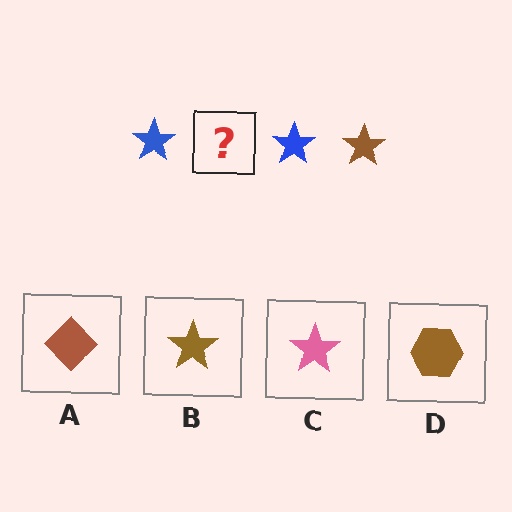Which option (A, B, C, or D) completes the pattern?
B.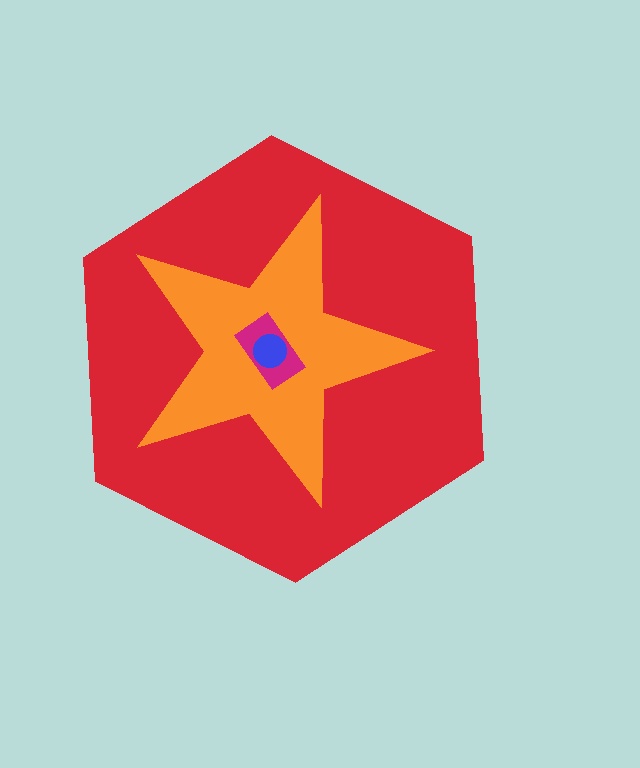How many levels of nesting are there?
4.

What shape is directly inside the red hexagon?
The orange star.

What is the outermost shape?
The red hexagon.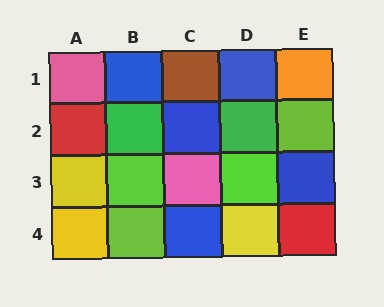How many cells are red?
2 cells are red.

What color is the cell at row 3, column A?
Yellow.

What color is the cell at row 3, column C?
Pink.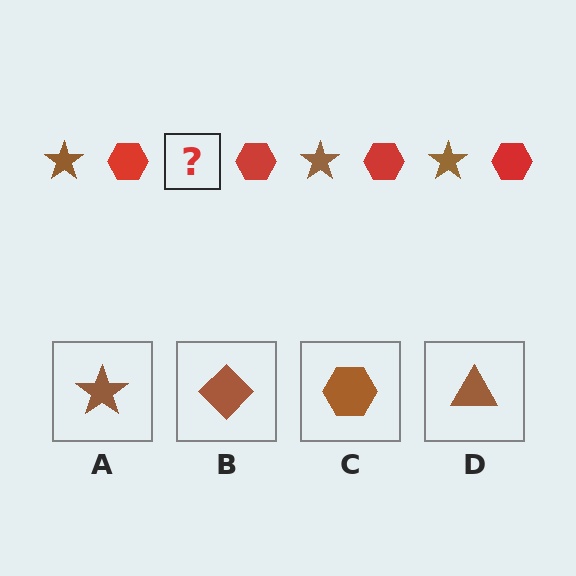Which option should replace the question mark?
Option A.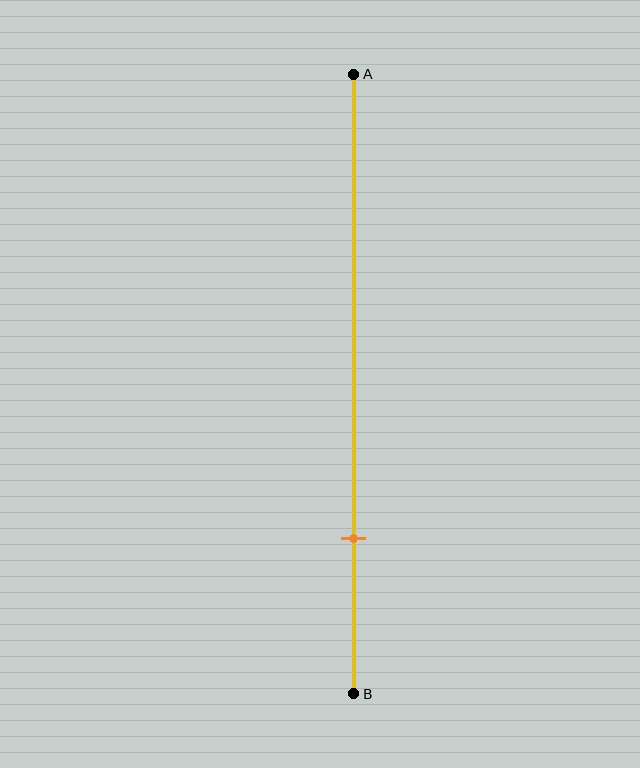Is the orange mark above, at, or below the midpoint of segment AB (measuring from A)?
The orange mark is below the midpoint of segment AB.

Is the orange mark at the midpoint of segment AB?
No, the mark is at about 75% from A, not at the 50% midpoint.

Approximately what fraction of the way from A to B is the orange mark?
The orange mark is approximately 75% of the way from A to B.